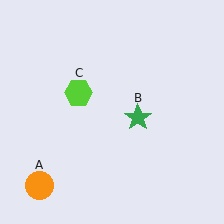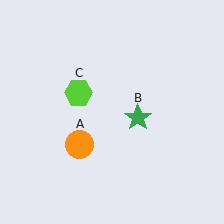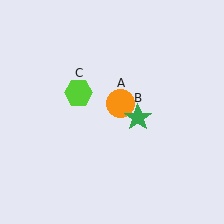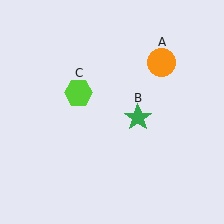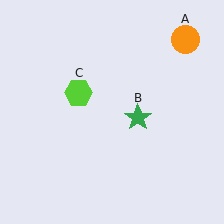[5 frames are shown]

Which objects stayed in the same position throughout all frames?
Green star (object B) and lime hexagon (object C) remained stationary.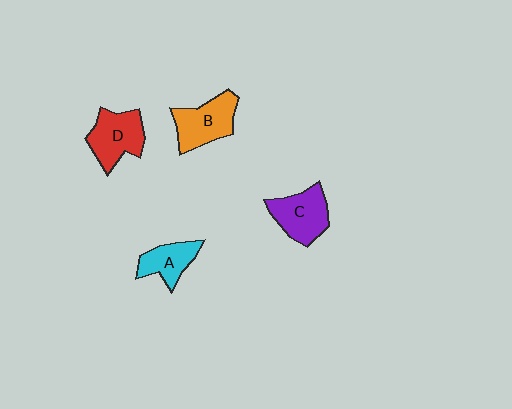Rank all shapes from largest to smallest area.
From largest to smallest: B (orange), D (red), C (purple), A (cyan).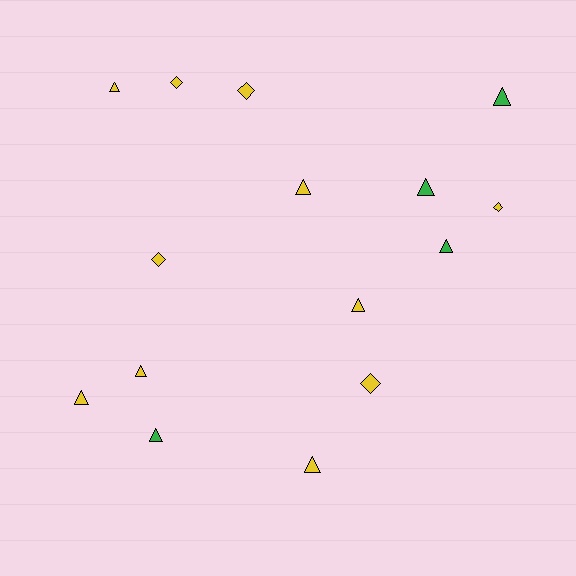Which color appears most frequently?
Yellow, with 11 objects.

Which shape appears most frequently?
Triangle, with 10 objects.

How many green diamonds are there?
There are no green diamonds.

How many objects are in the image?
There are 15 objects.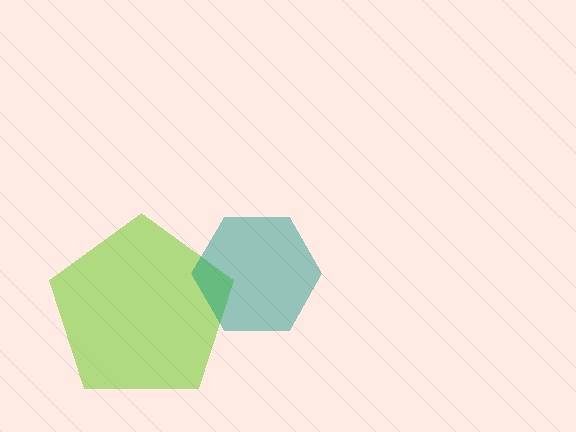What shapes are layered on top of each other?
The layered shapes are: a lime pentagon, a teal hexagon.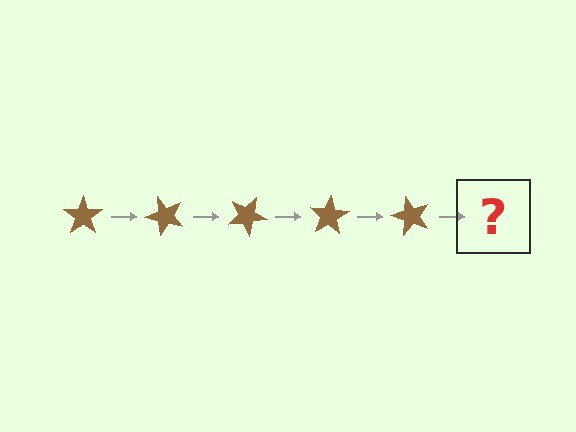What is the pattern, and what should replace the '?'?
The pattern is that the star rotates 50 degrees each step. The '?' should be a brown star rotated 250 degrees.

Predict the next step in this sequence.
The next step is a brown star rotated 250 degrees.